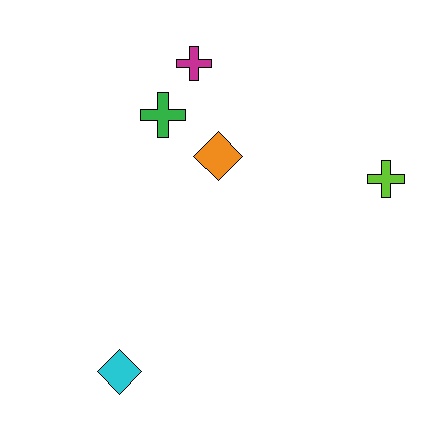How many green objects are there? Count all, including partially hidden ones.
There is 1 green object.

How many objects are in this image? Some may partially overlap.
There are 5 objects.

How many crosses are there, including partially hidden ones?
There are 3 crosses.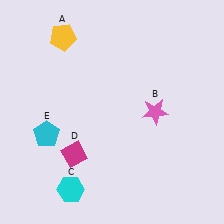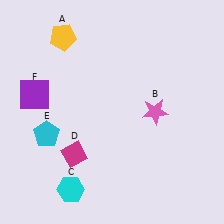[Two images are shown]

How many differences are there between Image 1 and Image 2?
There is 1 difference between the two images.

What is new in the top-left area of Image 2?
A purple square (F) was added in the top-left area of Image 2.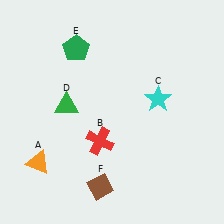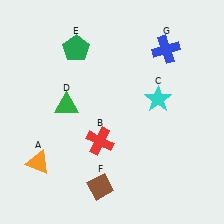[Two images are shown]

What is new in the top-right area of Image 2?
A blue cross (G) was added in the top-right area of Image 2.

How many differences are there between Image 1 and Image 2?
There is 1 difference between the two images.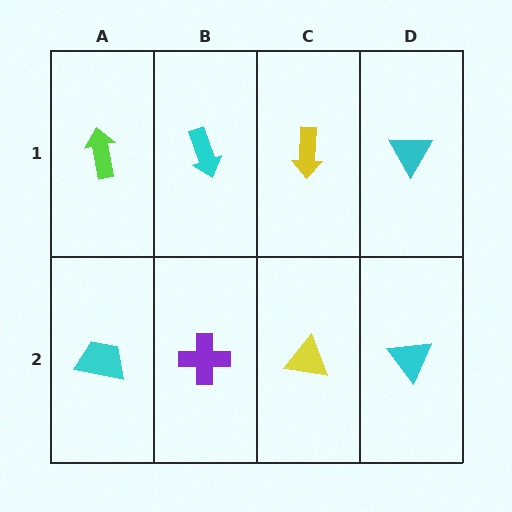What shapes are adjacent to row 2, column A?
A lime arrow (row 1, column A), a purple cross (row 2, column B).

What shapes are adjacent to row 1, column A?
A cyan trapezoid (row 2, column A), a cyan arrow (row 1, column B).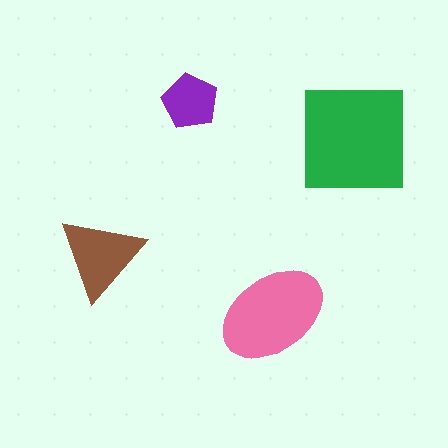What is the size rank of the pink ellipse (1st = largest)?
2nd.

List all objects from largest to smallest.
The green square, the pink ellipse, the brown triangle, the purple pentagon.